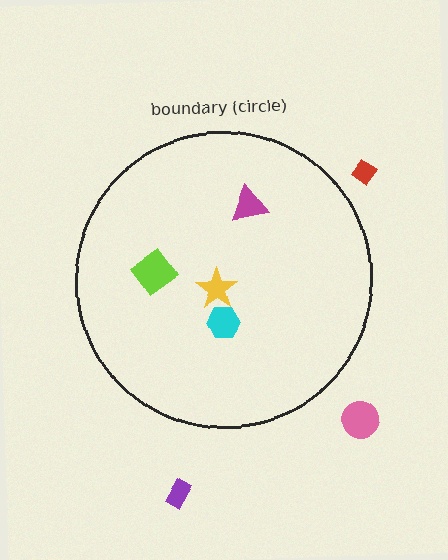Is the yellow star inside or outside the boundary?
Inside.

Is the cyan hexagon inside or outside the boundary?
Inside.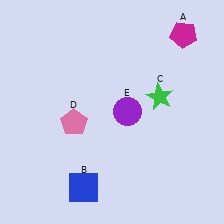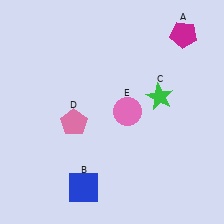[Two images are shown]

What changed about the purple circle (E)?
In Image 1, E is purple. In Image 2, it changed to pink.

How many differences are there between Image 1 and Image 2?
There is 1 difference between the two images.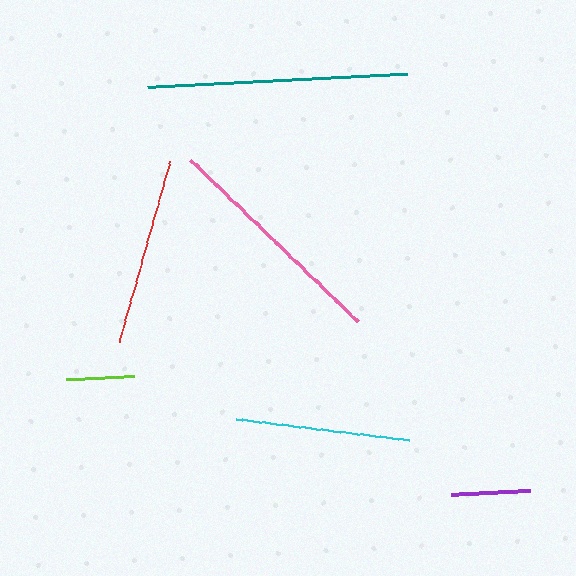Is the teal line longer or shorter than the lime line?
The teal line is longer than the lime line.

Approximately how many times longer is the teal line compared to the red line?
The teal line is approximately 1.4 times the length of the red line.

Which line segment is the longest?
The teal line is the longest at approximately 260 pixels.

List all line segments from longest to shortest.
From longest to shortest: teal, pink, red, cyan, purple, lime.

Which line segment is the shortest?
The lime line is the shortest at approximately 68 pixels.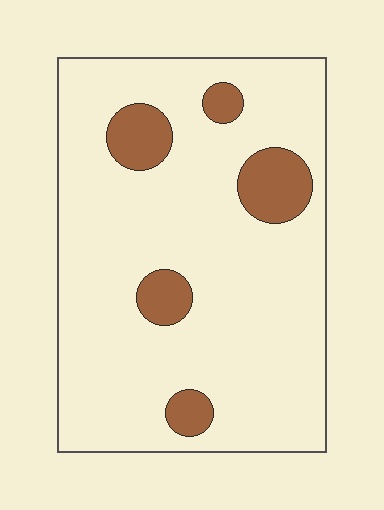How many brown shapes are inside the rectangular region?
5.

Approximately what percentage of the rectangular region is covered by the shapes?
Approximately 15%.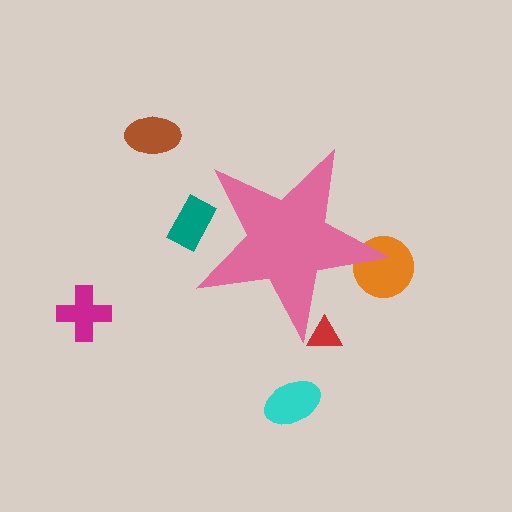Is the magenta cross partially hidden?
No, the magenta cross is fully visible.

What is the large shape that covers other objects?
A pink star.